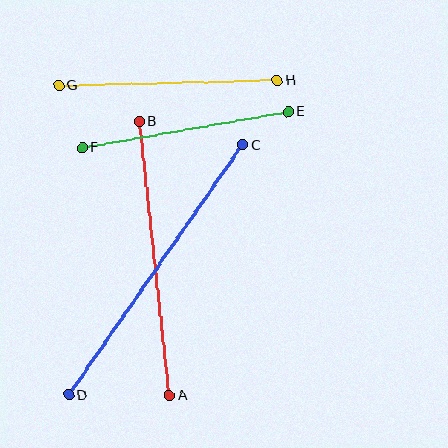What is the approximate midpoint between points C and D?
The midpoint is at approximately (156, 270) pixels.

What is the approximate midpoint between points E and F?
The midpoint is at approximately (185, 130) pixels.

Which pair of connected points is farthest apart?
Points C and D are farthest apart.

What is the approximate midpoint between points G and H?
The midpoint is at approximately (168, 83) pixels.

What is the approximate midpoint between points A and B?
The midpoint is at approximately (154, 258) pixels.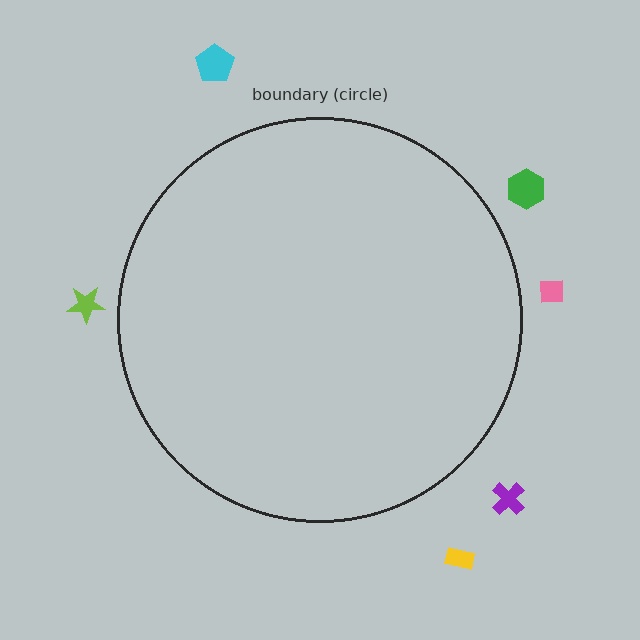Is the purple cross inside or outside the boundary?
Outside.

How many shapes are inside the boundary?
0 inside, 6 outside.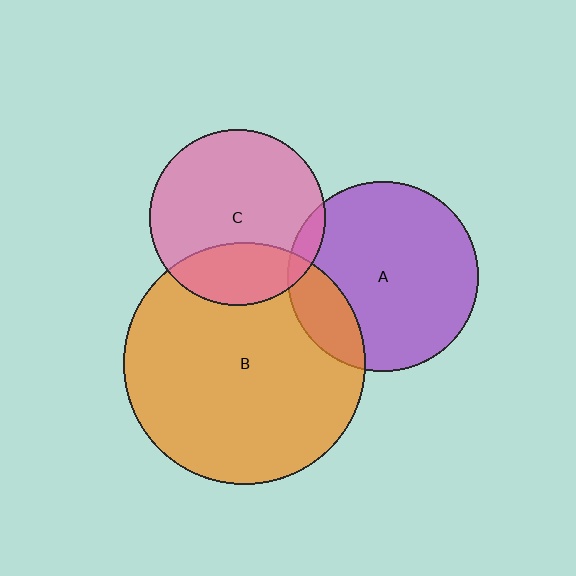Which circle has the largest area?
Circle B (orange).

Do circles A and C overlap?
Yes.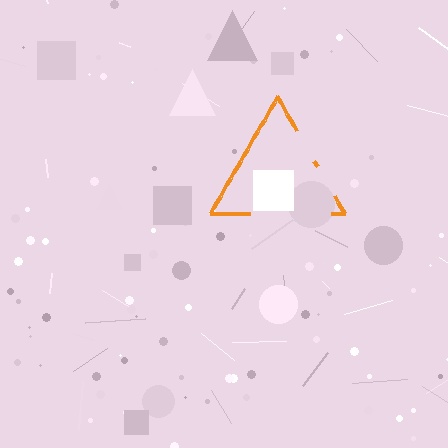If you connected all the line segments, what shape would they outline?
They would outline a triangle.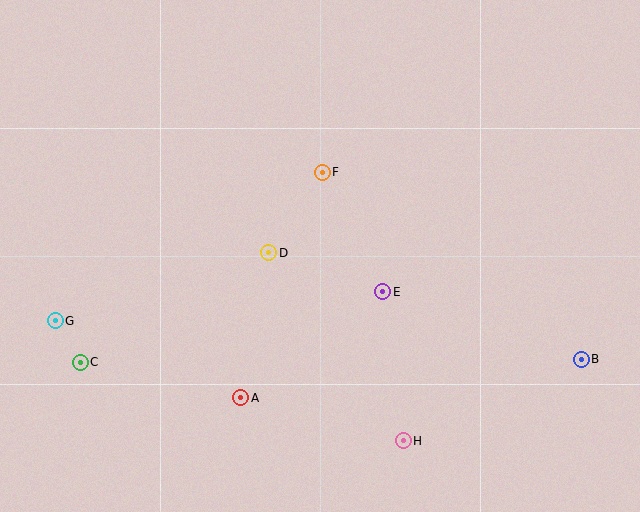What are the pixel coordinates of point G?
Point G is at (55, 321).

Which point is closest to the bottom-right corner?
Point B is closest to the bottom-right corner.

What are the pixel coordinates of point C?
Point C is at (80, 362).